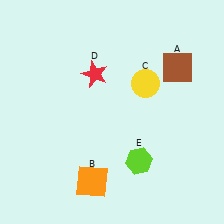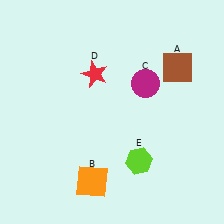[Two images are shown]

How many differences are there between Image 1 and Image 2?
There is 1 difference between the two images.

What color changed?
The circle (C) changed from yellow in Image 1 to magenta in Image 2.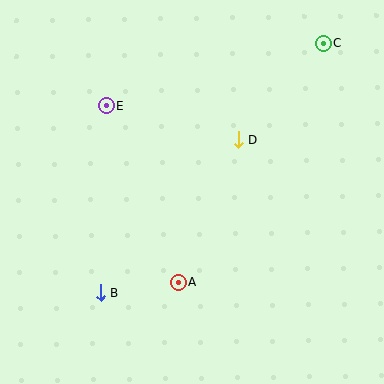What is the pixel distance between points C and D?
The distance between C and D is 128 pixels.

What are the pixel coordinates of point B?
Point B is at (101, 293).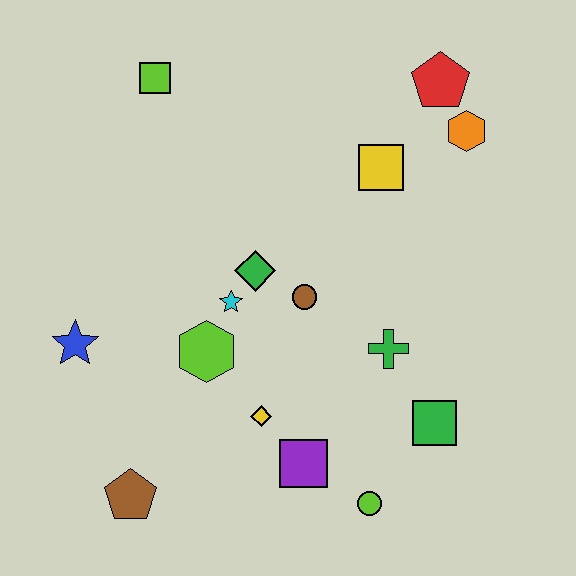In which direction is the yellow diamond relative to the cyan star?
The yellow diamond is below the cyan star.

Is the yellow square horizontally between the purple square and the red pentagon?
Yes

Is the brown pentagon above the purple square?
No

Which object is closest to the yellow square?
The orange hexagon is closest to the yellow square.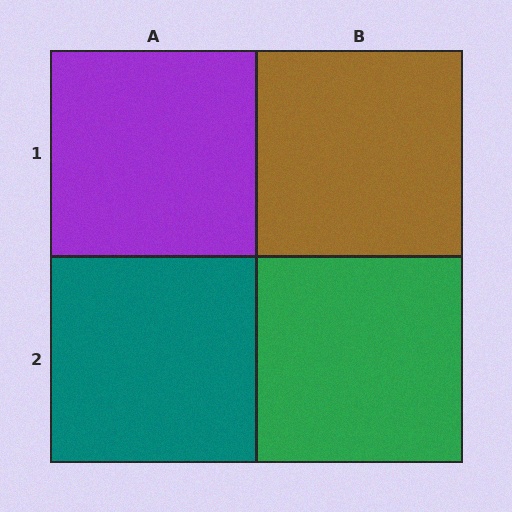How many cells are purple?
1 cell is purple.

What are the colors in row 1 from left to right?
Purple, brown.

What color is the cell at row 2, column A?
Teal.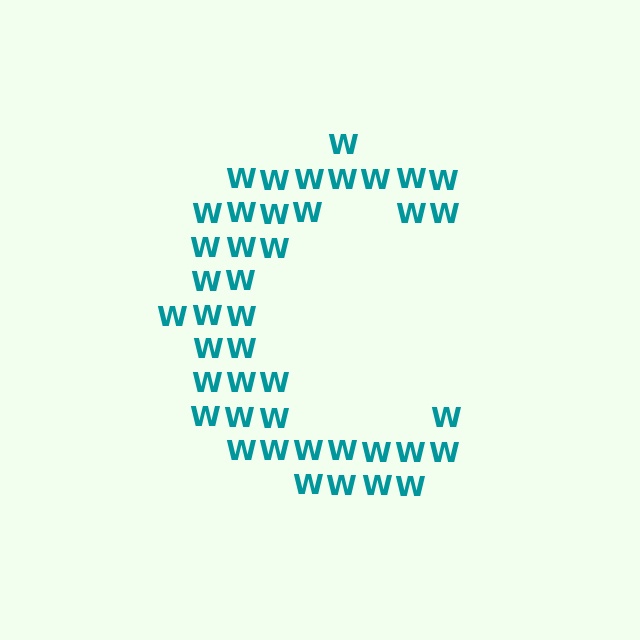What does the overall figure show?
The overall figure shows the letter C.